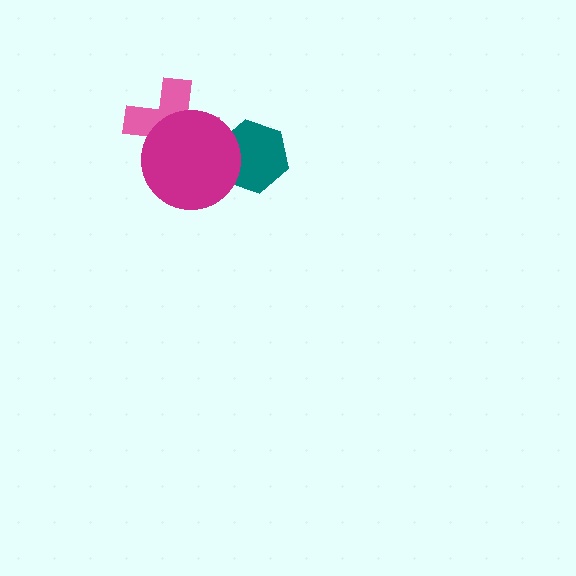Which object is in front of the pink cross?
The magenta circle is in front of the pink cross.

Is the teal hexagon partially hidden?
Yes, it is partially covered by another shape.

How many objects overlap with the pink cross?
1 object overlaps with the pink cross.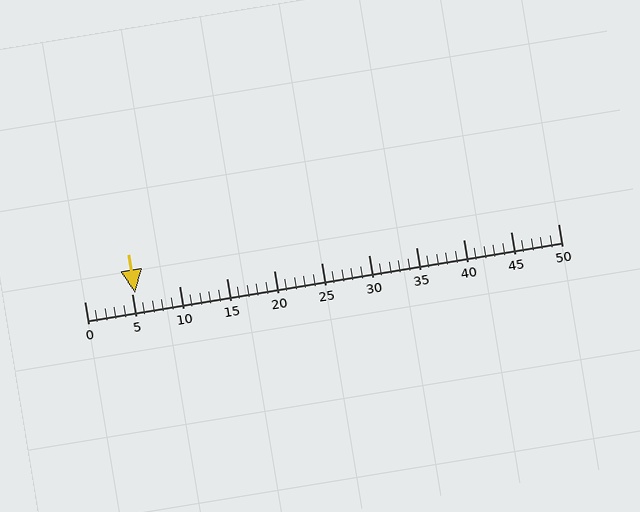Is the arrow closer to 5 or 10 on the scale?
The arrow is closer to 5.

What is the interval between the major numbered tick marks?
The major tick marks are spaced 5 units apart.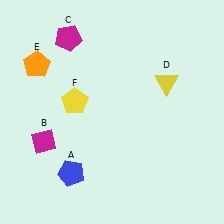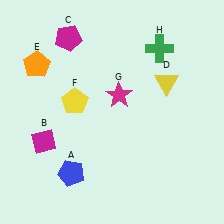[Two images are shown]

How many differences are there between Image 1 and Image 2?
There are 2 differences between the two images.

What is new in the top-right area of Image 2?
A green cross (H) was added in the top-right area of Image 2.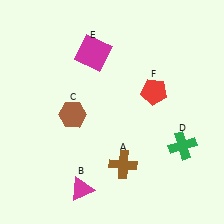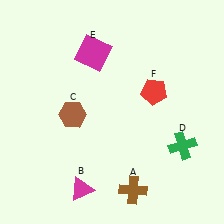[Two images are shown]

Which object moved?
The brown cross (A) moved down.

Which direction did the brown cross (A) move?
The brown cross (A) moved down.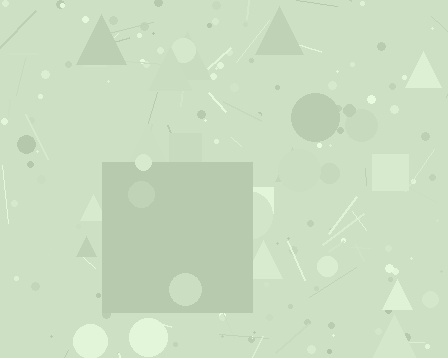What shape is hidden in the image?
A square is hidden in the image.